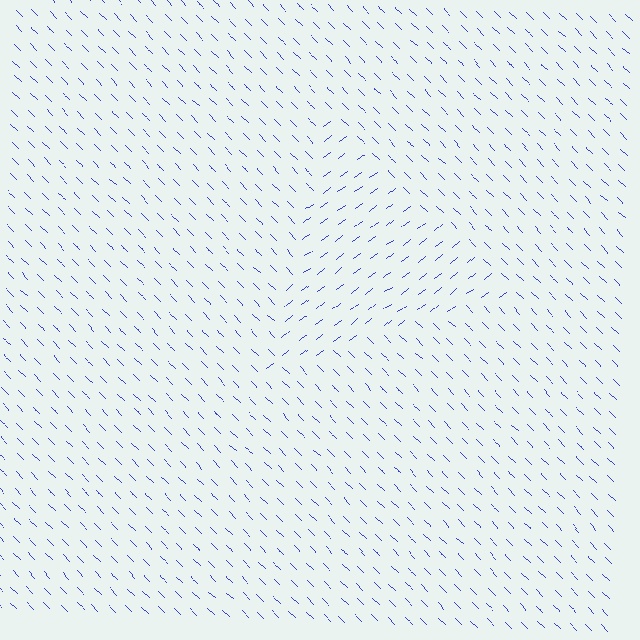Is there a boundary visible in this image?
Yes, there is a texture boundary formed by a change in line orientation.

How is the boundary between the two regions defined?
The boundary is defined purely by a change in line orientation (approximately 81 degrees difference). All lines are the same color and thickness.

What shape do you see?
I see a triangle.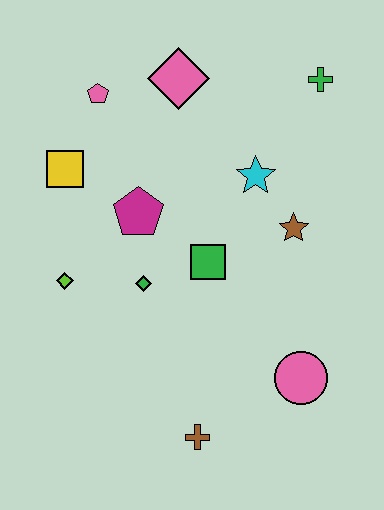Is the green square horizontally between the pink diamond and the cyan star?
Yes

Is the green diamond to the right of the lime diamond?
Yes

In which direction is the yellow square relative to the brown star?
The yellow square is to the left of the brown star.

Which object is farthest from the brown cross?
The green cross is farthest from the brown cross.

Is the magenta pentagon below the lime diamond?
No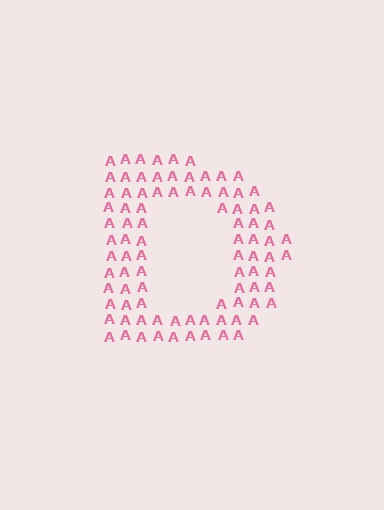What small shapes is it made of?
It is made of small letter A's.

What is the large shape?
The large shape is the letter D.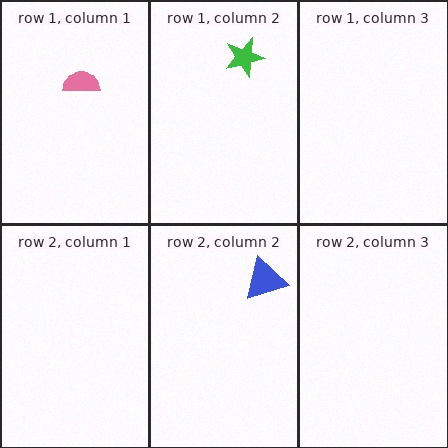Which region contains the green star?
The row 1, column 2 region.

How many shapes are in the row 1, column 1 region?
1.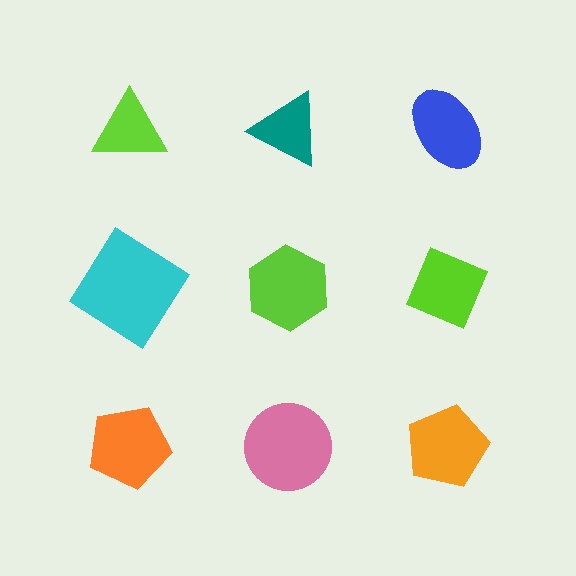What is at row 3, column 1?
An orange pentagon.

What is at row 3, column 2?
A pink circle.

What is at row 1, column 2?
A teal triangle.